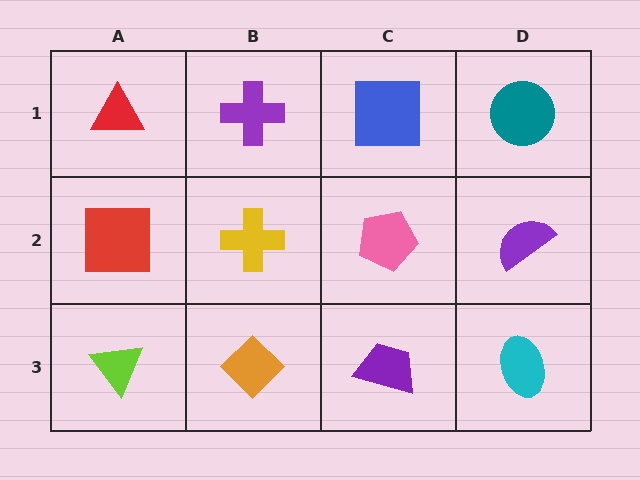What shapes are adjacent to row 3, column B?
A yellow cross (row 2, column B), a lime triangle (row 3, column A), a purple trapezoid (row 3, column C).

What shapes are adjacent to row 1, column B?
A yellow cross (row 2, column B), a red triangle (row 1, column A), a blue square (row 1, column C).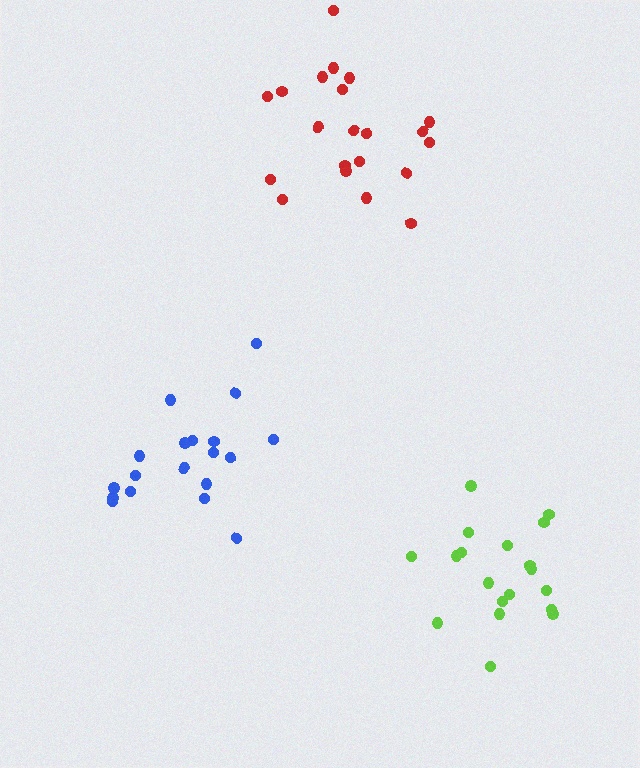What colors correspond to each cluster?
The clusters are colored: blue, red, lime.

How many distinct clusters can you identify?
There are 3 distinct clusters.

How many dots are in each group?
Group 1: 19 dots, Group 2: 21 dots, Group 3: 20 dots (60 total).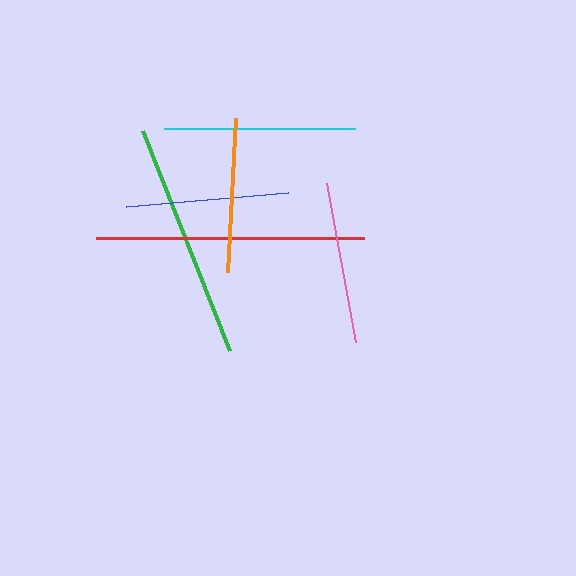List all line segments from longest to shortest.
From longest to shortest: red, green, cyan, blue, pink, orange.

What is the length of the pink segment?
The pink segment is approximately 162 pixels long.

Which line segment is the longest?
The red line is the longest at approximately 268 pixels.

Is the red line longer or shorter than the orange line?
The red line is longer than the orange line.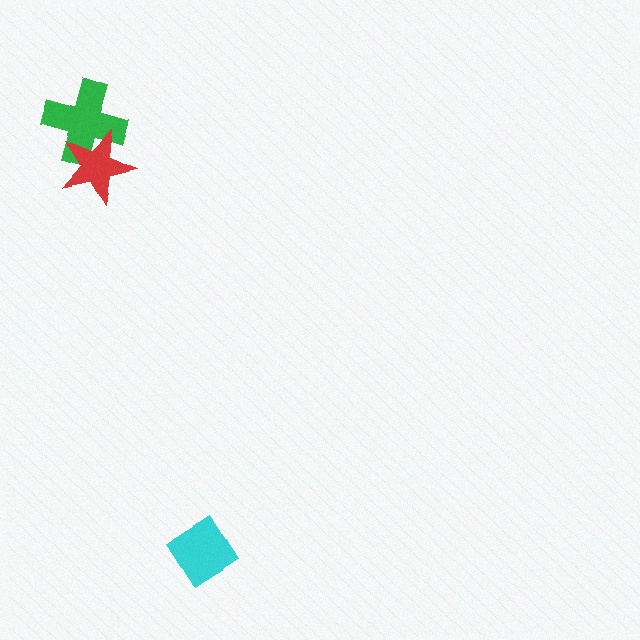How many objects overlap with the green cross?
1 object overlaps with the green cross.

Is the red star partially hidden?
No, no other shape covers it.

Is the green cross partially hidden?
Yes, it is partially covered by another shape.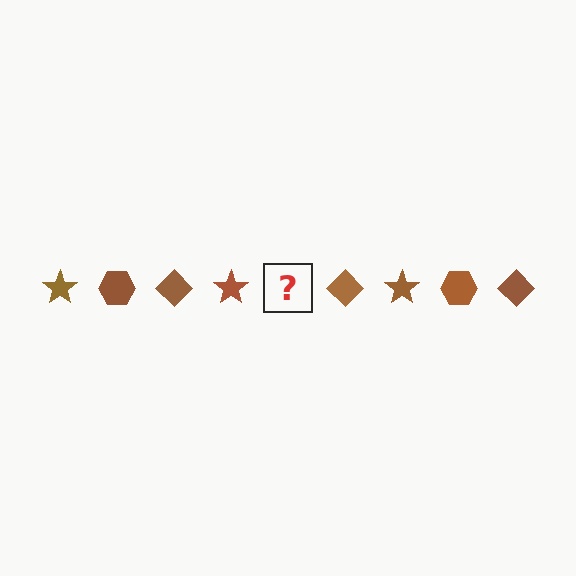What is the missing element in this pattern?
The missing element is a brown hexagon.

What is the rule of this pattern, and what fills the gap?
The rule is that the pattern cycles through star, hexagon, diamond shapes in brown. The gap should be filled with a brown hexagon.